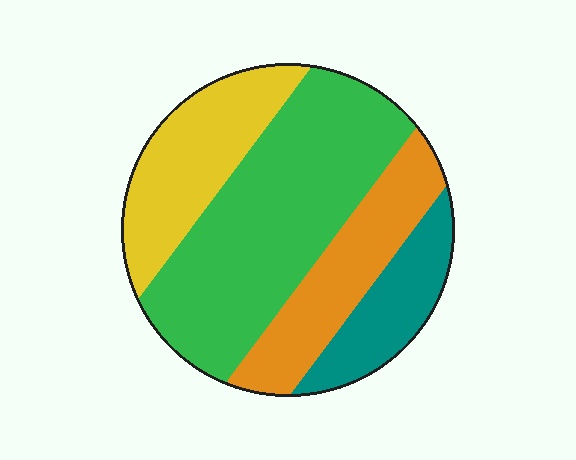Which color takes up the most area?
Green, at roughly 45%.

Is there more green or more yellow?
Green.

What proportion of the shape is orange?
Orange takes up between a sixth and a third of the shape.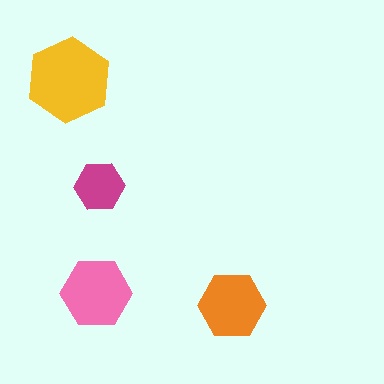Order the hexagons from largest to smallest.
the yellow one, the pink one, the orange one, the magenta one.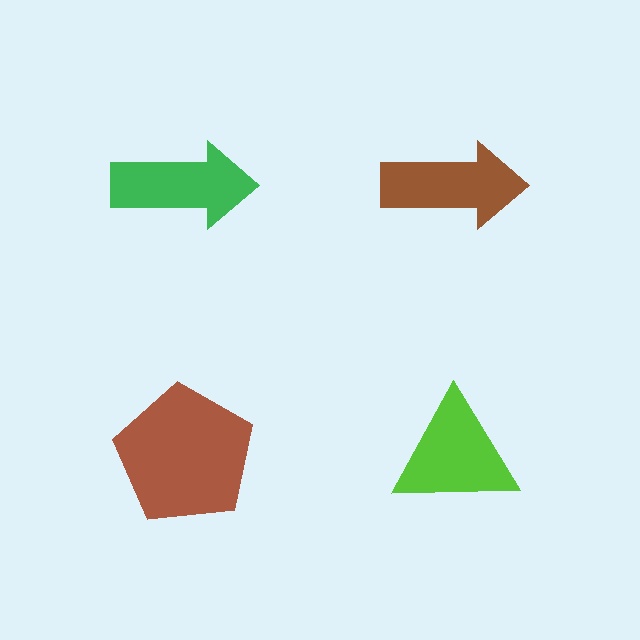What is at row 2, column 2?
A lime triangle.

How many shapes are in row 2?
2 shapes.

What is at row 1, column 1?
A green arrow.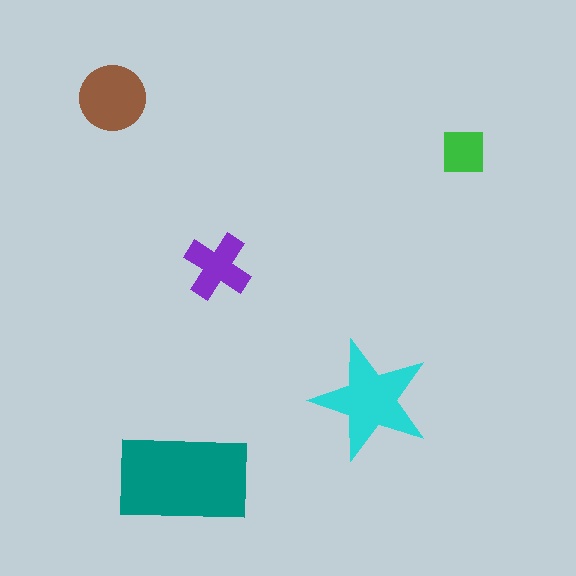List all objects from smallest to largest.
The green square, the purple cross, the brown circle, the cyan star, the teal rectangle.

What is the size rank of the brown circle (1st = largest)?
3rd.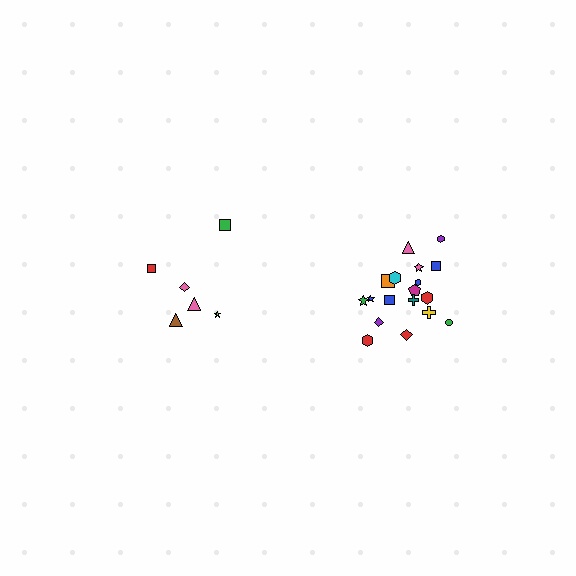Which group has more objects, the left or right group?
The right group.